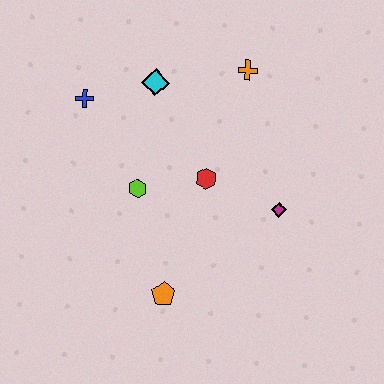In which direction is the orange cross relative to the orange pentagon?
The orange cross is above the orange pentagon.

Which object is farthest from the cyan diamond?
The orange pentagon is farthest from the cyan diamond.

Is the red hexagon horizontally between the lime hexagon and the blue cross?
No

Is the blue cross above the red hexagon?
Yes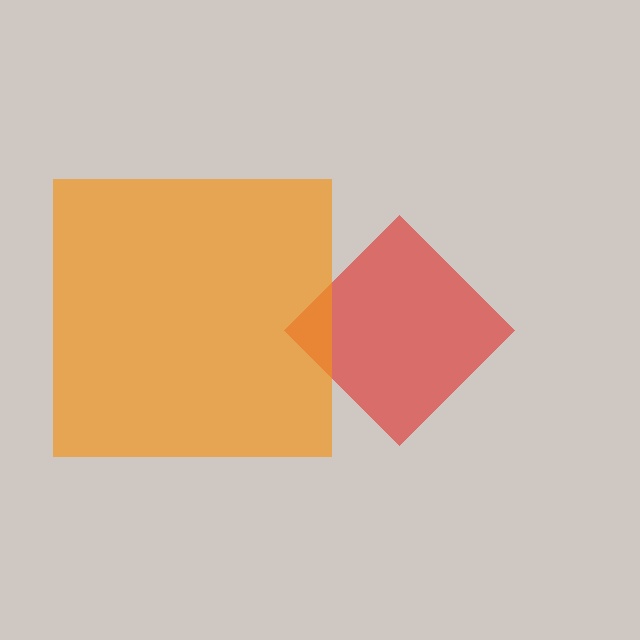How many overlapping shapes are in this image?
There are 2 overlapping shapes in the image.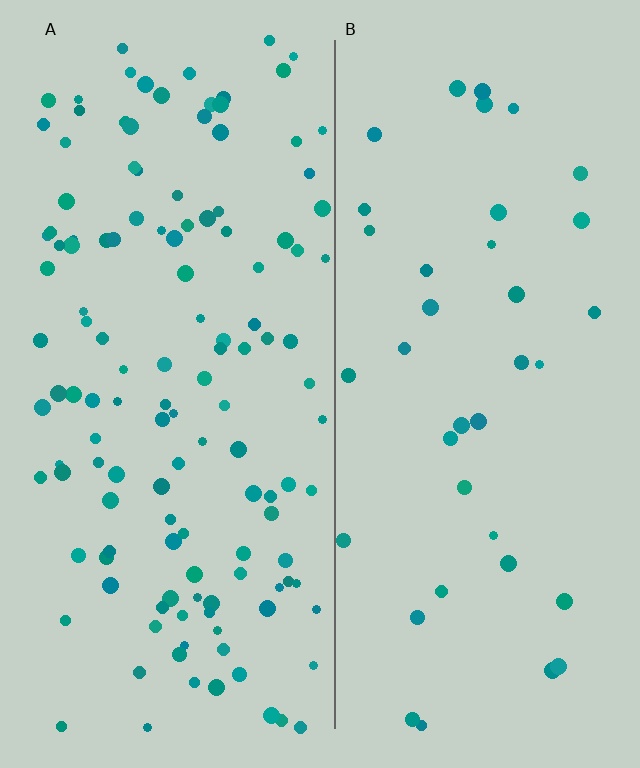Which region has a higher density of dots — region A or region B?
A (the left).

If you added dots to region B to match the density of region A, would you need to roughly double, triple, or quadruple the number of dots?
Approximately triple.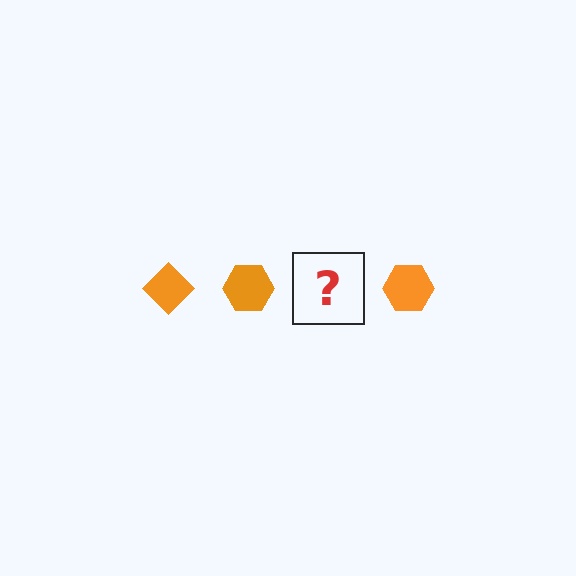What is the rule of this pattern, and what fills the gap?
The rule is that the pattern cycles through diamond, hexagon shapes in orange. The gap should be filled with an orange diamond.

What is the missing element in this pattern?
The missing element is an orange diamond.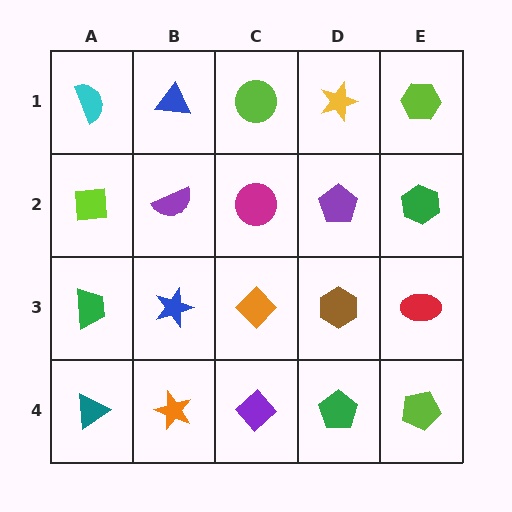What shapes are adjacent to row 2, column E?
A lime hexagon (row 1, column E), a red ellipse (row 3, column E), a purple pentagon (row 2, column D).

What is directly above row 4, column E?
A red ellipse.